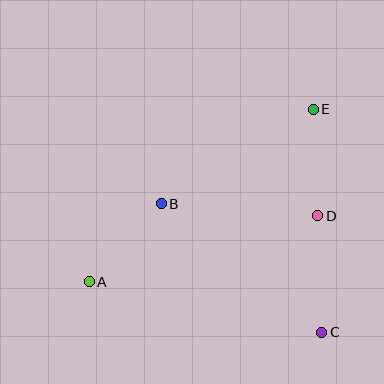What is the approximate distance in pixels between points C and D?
The distance between C and D is approximately 117 pixels.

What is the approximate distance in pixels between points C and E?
The distance between C and E is approximately 223 pixels.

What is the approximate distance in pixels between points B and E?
The distance between B and E is approximately 179 pixels.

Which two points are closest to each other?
Points A and B are closest to each other.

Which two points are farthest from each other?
Points A and E are farthest from each other.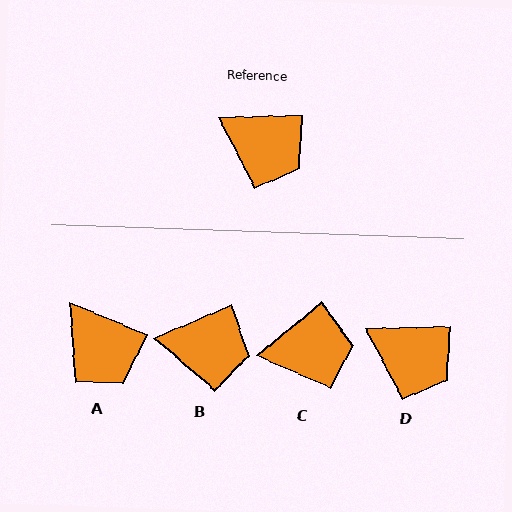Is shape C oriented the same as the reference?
No, it is off by about 38 degrees.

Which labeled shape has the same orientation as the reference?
D.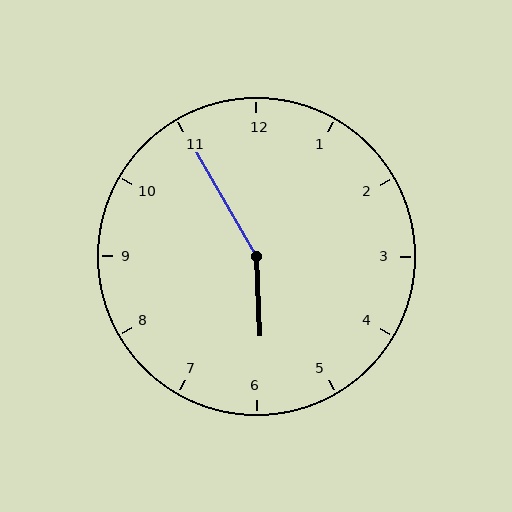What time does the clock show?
5:55.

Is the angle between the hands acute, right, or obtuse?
It is obtuse.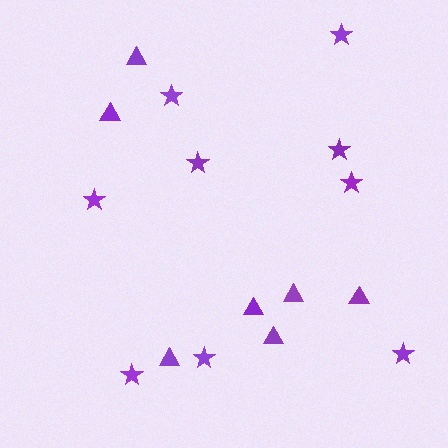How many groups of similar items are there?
There are 2 groups: one group of triangles (7) and one group of stars (9).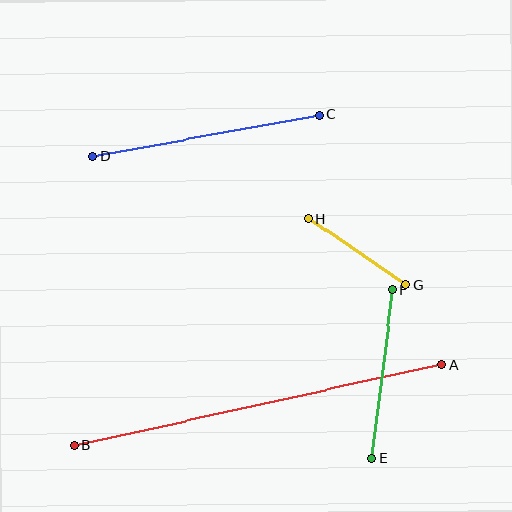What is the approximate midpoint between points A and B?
The midpoint is at approximately (258, 405) pixels.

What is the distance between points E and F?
The distance is approximately 170 pixels.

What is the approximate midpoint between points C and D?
The midpoint is at approximately (206, 136) pixels.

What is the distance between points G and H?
The distance is approximately 118 pixels.